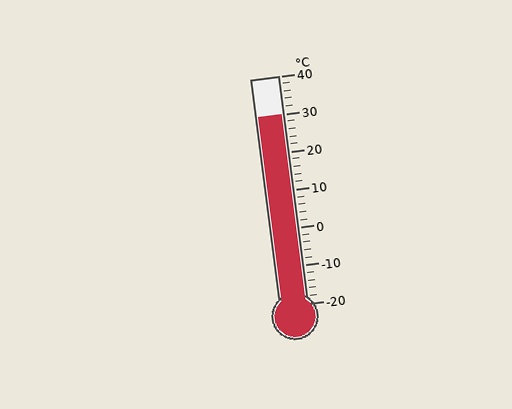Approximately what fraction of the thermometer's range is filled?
The thermometer is filled to approximately 85% of its range.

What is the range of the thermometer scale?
The thermometer scale ranges from -20°C to 40°C.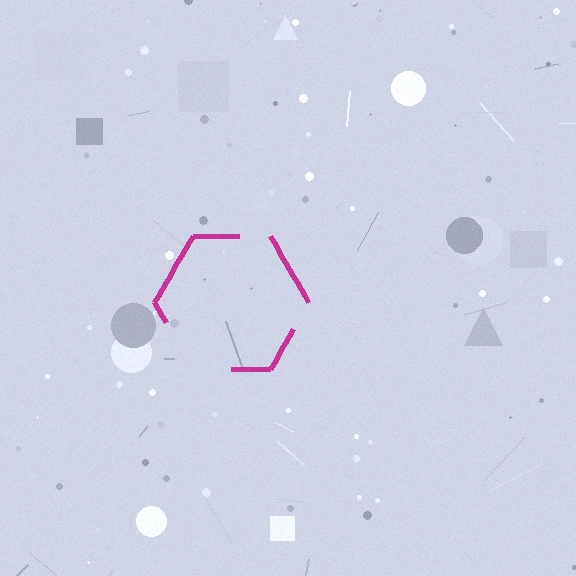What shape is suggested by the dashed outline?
The dashed outline suggests a hexagon.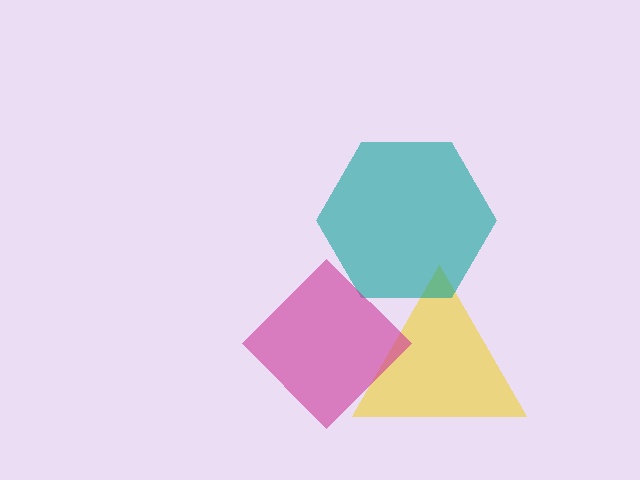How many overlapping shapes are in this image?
There are 3 overlapping shapes in the image.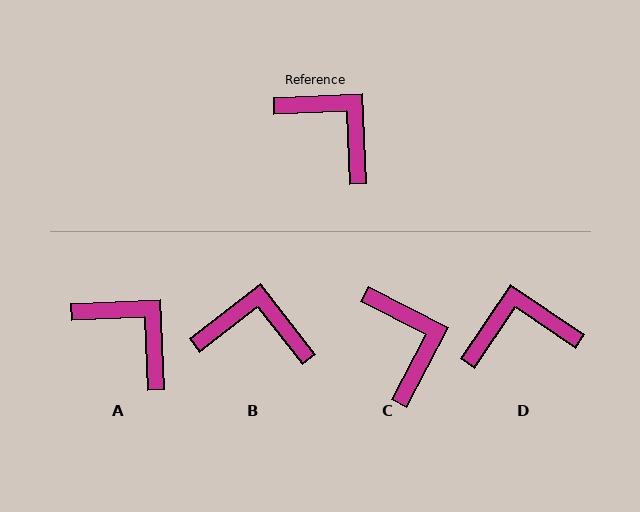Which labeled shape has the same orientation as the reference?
A.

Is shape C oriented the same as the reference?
No, it is off by about 30 degrees.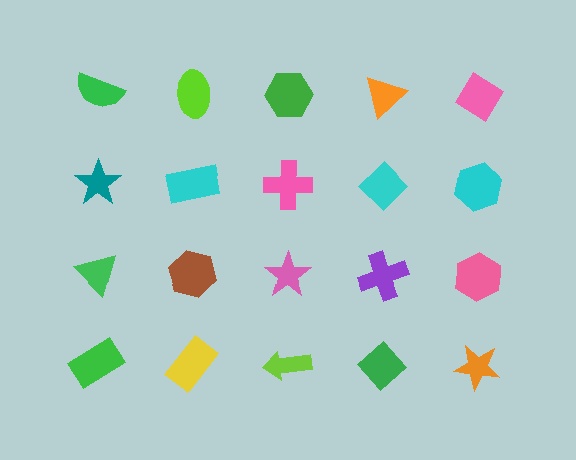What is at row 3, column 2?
A brown hexagon.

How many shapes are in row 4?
5 shapes.